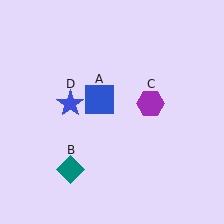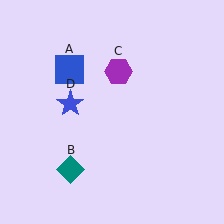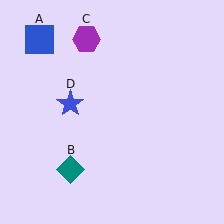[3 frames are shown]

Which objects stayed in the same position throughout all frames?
Teal diamond (object B) and blue star (object D) remained stationary.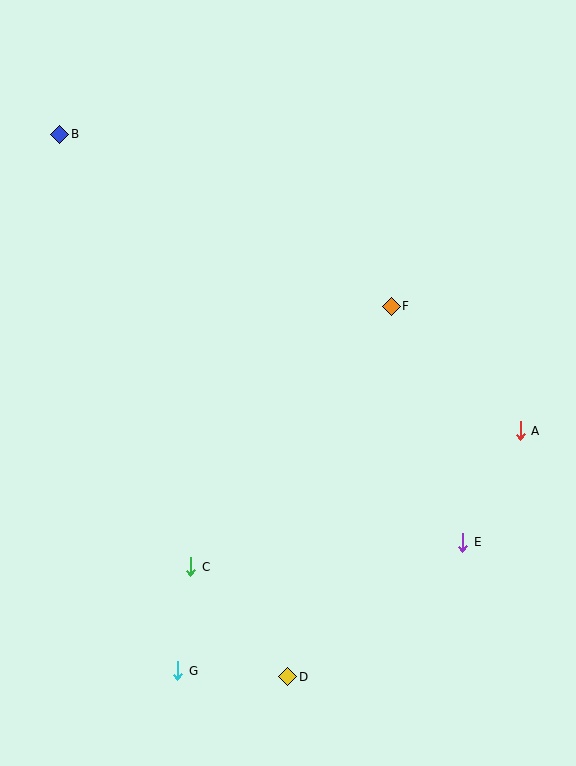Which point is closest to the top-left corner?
Point B is closest to the top-left corner.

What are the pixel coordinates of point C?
Point C is at (191, 567).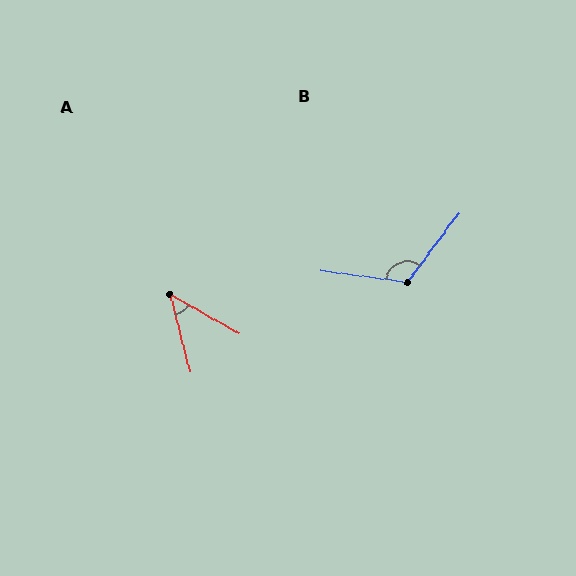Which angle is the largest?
B, at approximately 119 degrees.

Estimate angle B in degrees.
Approximately 119 degrees.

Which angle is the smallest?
A, at approximately 46 degrees.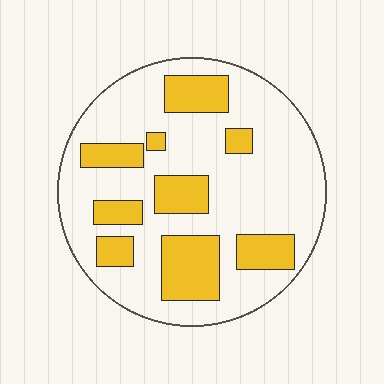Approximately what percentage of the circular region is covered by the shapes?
Approximately 30%.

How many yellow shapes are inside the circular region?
9.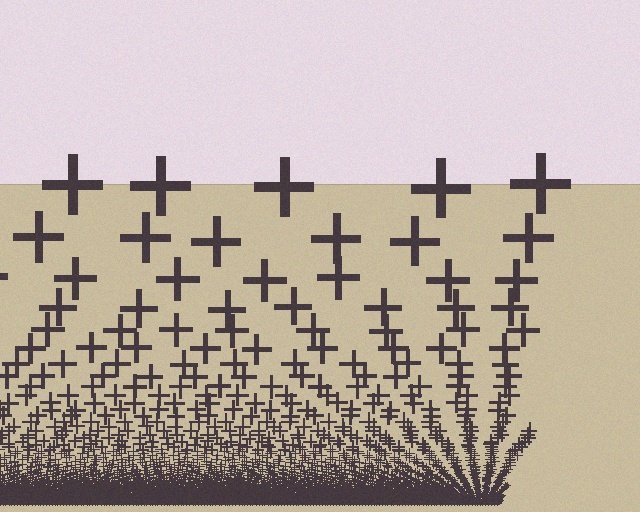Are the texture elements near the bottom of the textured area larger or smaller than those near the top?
Smaller. The gradient is inverted — elements near the bottom are smaller and denser.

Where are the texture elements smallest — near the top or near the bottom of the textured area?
Near the bottom.